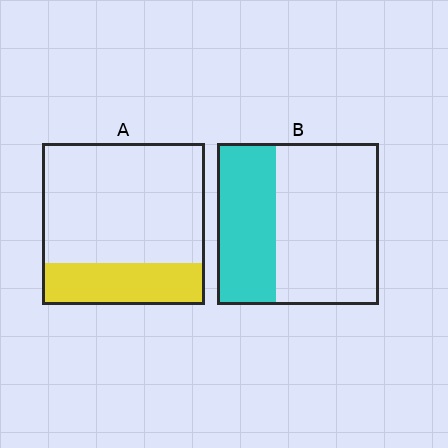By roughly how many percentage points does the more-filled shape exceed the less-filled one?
By roughly 10 percentage points (B over A).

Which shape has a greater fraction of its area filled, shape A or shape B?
Shape B.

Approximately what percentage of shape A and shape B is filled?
A is approximately 25% and B is approximately 35%.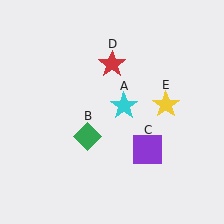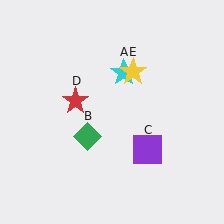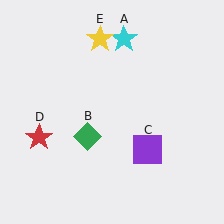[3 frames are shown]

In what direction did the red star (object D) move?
The red star (object D) moved down and to the left.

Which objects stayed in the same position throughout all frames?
Green diamond (object B) and purple square (object C) remained stationary.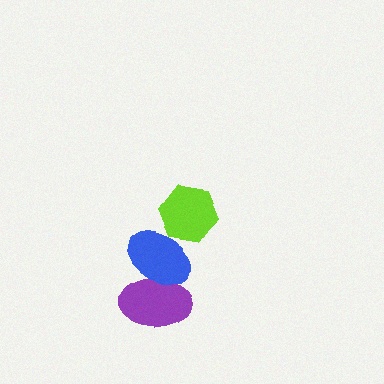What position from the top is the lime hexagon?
The lime hexagon is 1st from the top.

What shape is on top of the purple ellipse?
The blue ellipse is on top of the purple ellipse.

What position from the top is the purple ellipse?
The purple ellipse is 3rd from the top.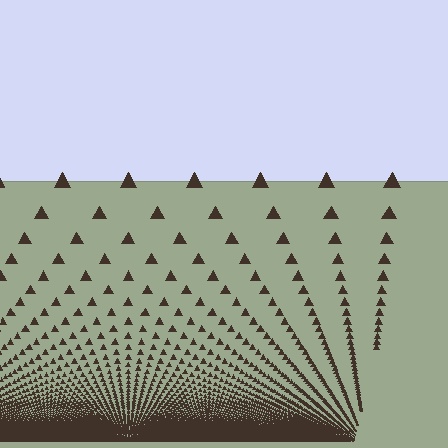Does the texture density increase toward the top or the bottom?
Density increases toward the bottom.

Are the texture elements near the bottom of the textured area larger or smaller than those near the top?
Smaller. The gradient is inverted — elements near the bottom are smaller and denser.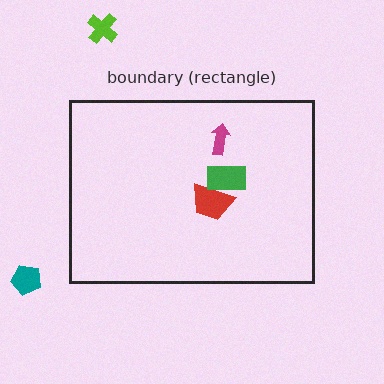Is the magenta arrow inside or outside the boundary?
Inside.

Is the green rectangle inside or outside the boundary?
Inside.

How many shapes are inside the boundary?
3 inside, 2 outside.